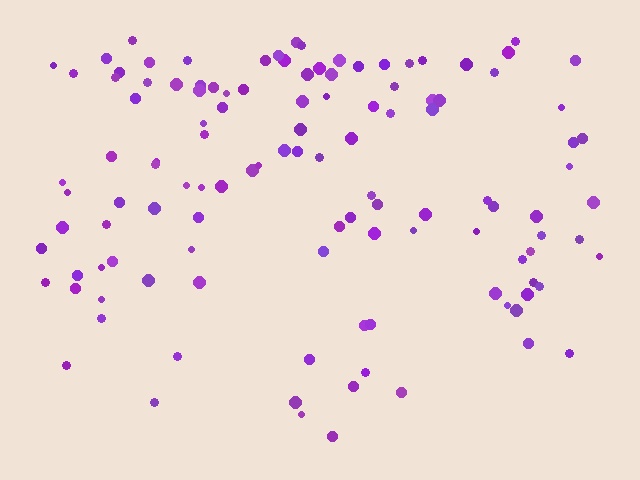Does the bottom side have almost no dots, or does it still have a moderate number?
Still a moderate number, just noticeably fewer than the top.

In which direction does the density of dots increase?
From bottom to top, with the top side densest.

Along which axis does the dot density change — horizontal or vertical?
Vertical.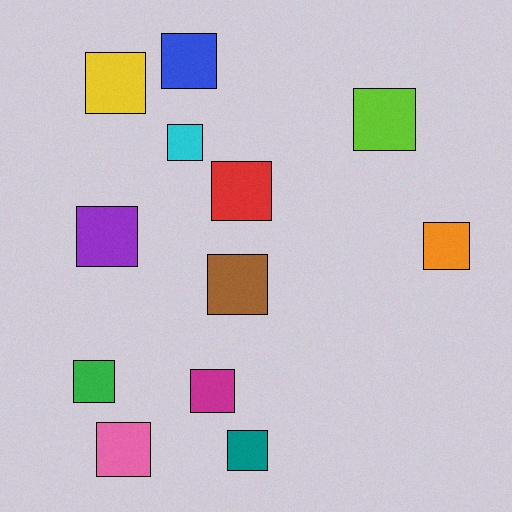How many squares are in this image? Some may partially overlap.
There are 12 squares.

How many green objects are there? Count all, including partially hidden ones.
There is 1 green object.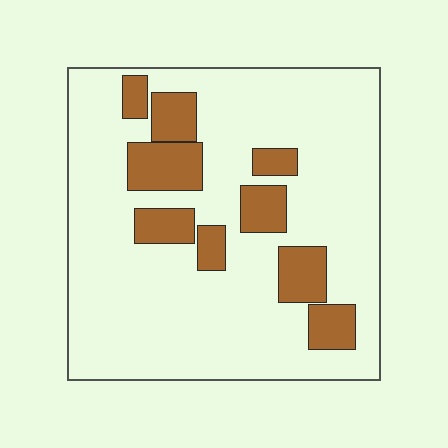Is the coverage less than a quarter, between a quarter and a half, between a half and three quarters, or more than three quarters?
Less than a quarter.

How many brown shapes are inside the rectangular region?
9.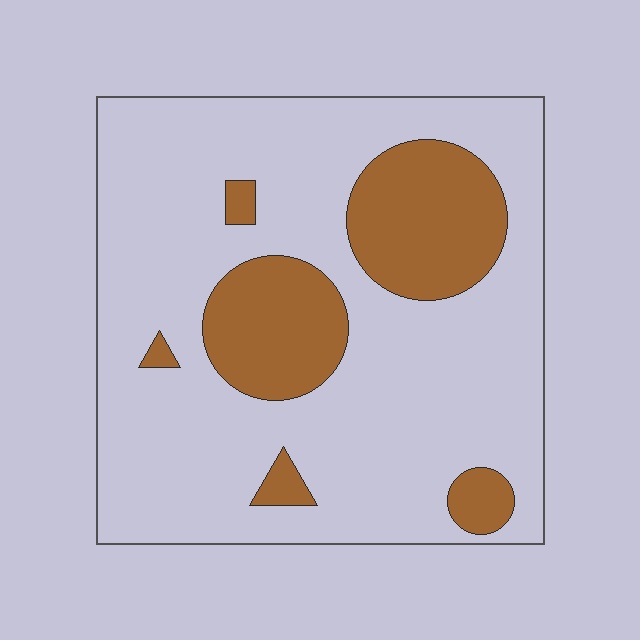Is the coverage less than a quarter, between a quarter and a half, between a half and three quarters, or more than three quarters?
Less than a quarter.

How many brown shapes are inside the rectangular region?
6.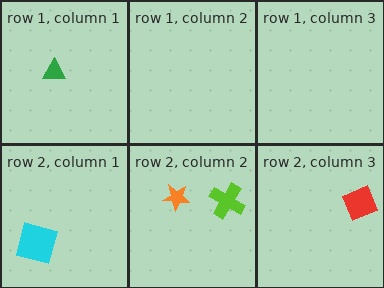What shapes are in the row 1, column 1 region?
The green triangle.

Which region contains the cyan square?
The row 2, column 1 region.